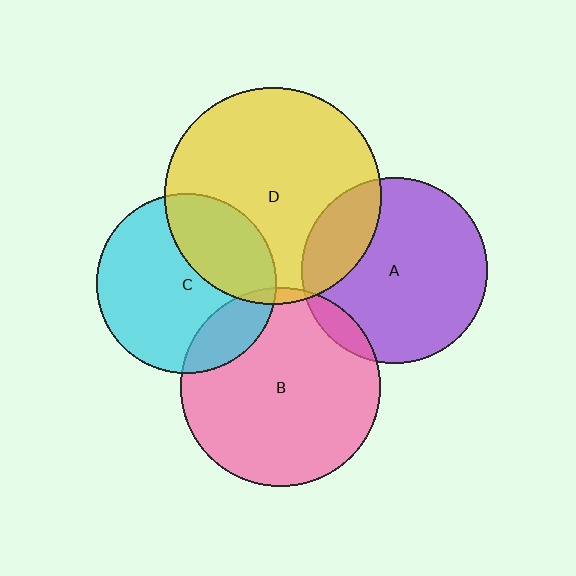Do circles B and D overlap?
Yes.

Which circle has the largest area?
Circle D (yellow).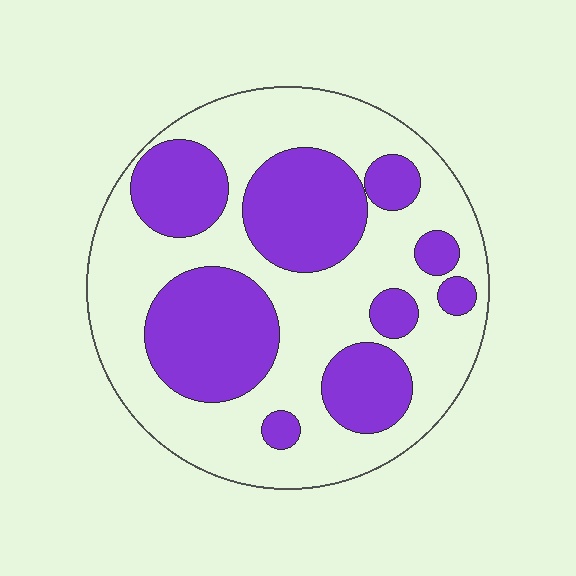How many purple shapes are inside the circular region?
9.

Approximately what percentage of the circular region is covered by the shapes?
Approximately 40%.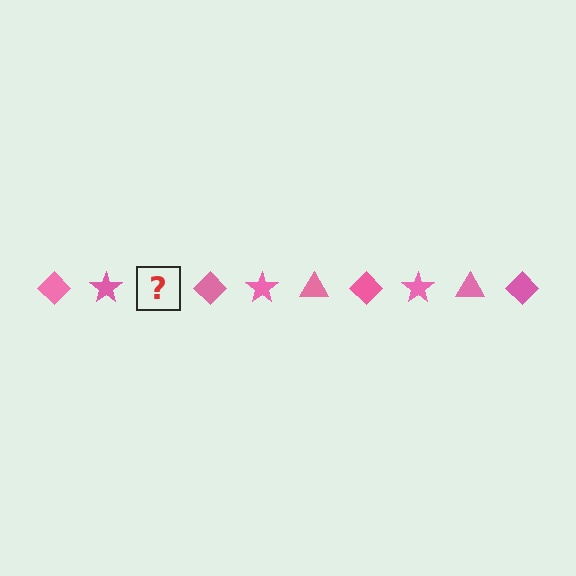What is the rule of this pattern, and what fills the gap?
The rule is that the pattern cycles through diamond, star, triangle shapes in pink. The gap should be filled with a pink triangle.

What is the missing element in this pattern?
The missing element is a pink triangle.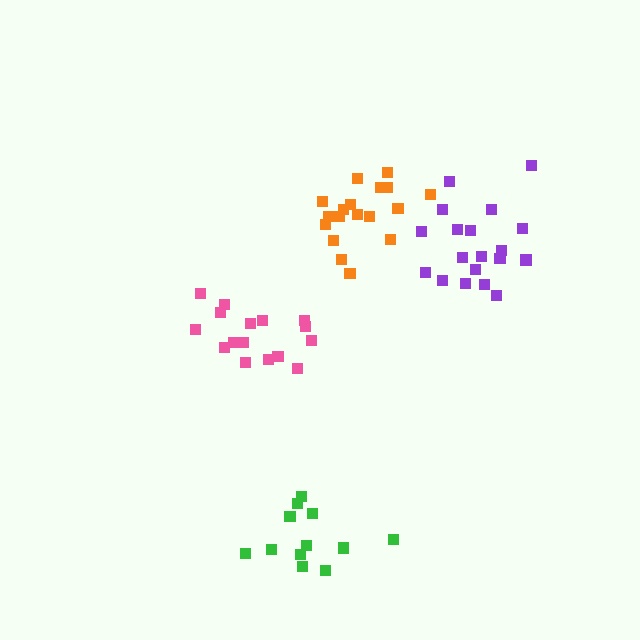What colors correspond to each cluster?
The clusters are colored: green, pink, orange, purple.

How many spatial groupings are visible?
There are 4 spatial groupings.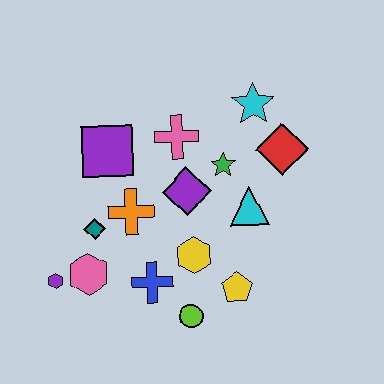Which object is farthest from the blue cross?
The cyan star is farthest from the blue cross.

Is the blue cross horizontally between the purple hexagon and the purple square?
No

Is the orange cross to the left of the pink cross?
Yes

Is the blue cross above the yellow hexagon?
No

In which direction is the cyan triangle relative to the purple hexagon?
The cyan triangle is to the right of the purple hexagon.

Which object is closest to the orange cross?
The teal diamond is closest to the orange cross.